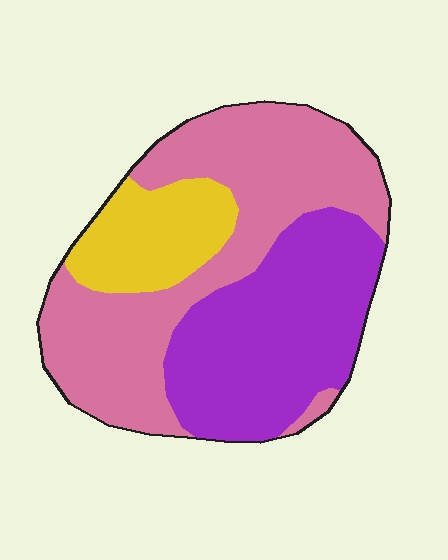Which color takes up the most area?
Pink, at roughly 50%.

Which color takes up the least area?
Yellow, at roughly 15%.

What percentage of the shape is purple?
Purple covers about 35% of the shape.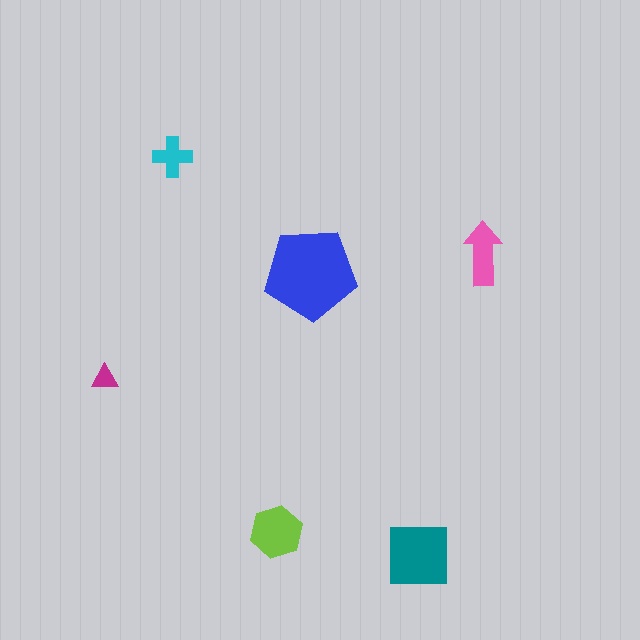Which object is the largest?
The blue pentagon.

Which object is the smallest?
The magenta triangle.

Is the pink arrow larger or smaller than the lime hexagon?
Smaller.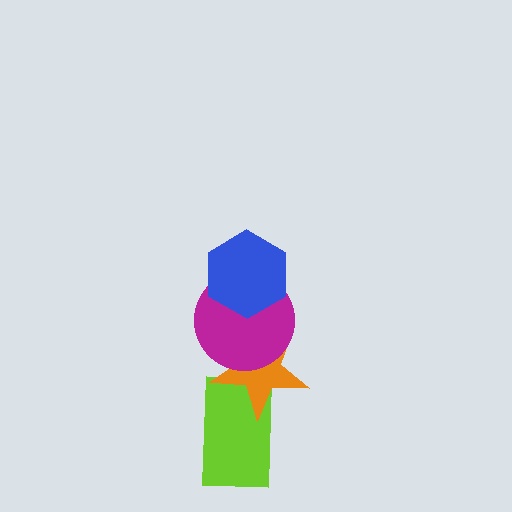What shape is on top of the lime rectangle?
The orange star is on top of the lime rectangle.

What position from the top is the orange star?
The orange star is 3rd from the top.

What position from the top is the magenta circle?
The magenta circle is 2nd from the top.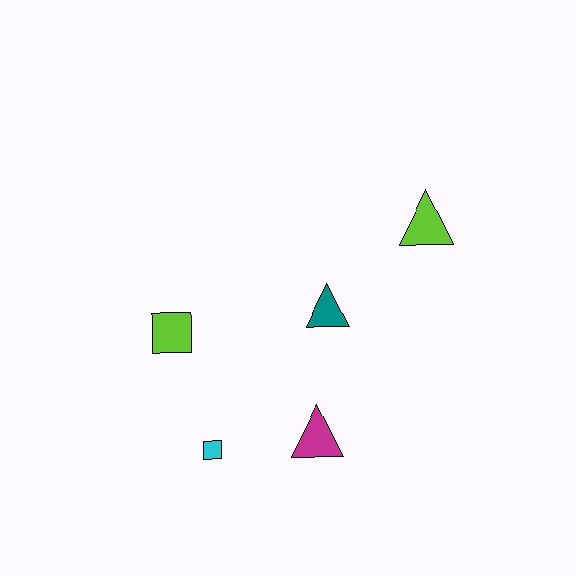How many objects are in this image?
There are 5 objects.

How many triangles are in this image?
There are 3 triangles.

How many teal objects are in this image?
There is 1 teal object.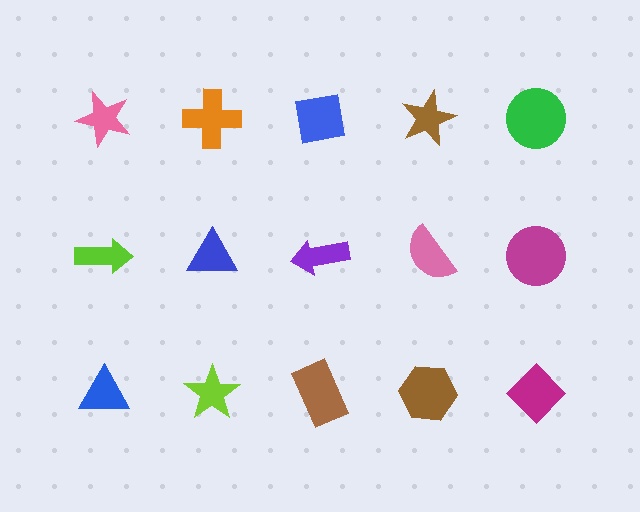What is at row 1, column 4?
A brown star.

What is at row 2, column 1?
A lime arrow.